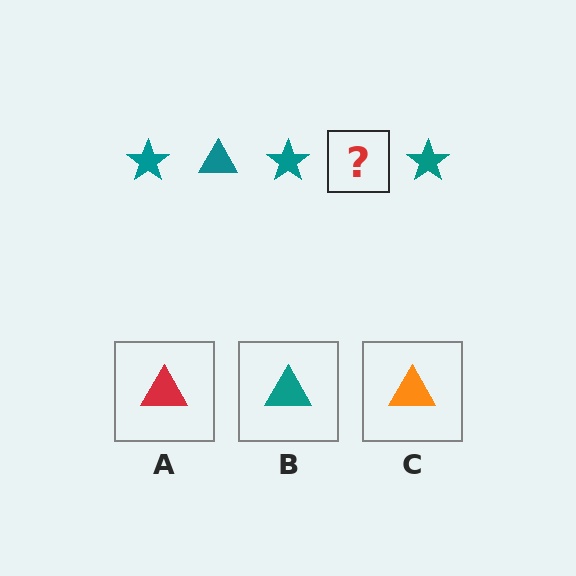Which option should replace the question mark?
Option B.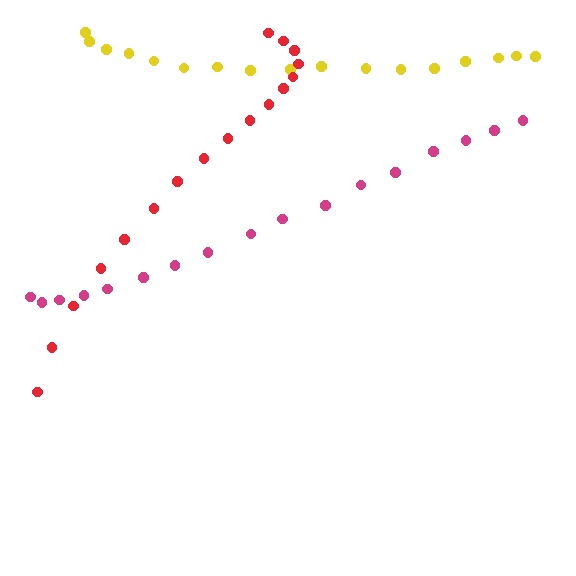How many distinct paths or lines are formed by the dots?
There are 3 distinct paths.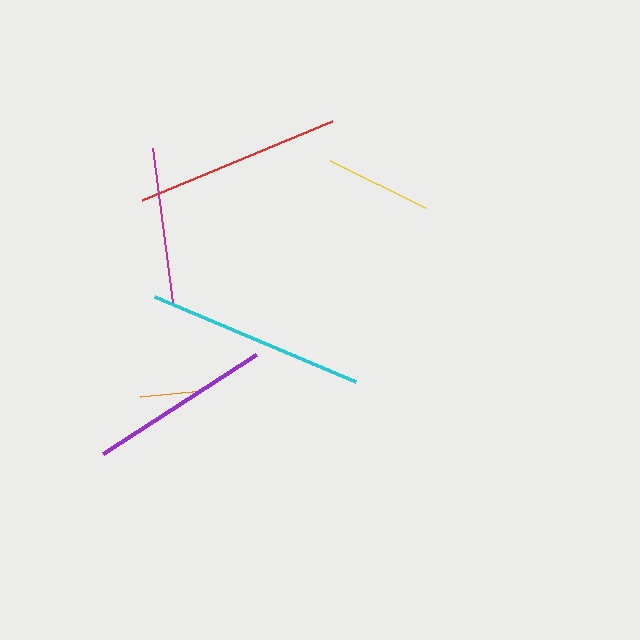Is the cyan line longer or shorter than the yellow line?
The cyan line is longer than the yellow line.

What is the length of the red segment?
The red segment is approximately 205 pixels long.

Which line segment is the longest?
The cyan line is the longest at approximately 218 pixels.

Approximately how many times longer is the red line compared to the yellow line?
The red line is approximately 1.9 times the length of the yellow line.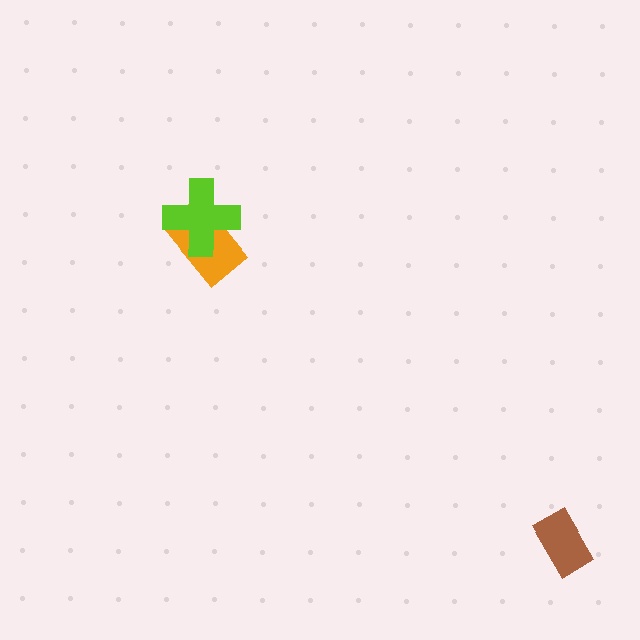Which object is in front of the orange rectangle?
The lime cross is in front of the orange rectangle.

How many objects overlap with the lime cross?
1 object overlaps with the lime cross.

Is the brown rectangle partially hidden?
No, no other shape covers it.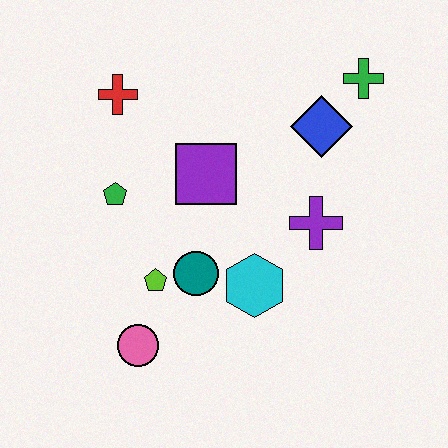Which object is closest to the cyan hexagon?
The teal circle is closest to the cyan hexagon.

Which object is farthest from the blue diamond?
The pink circle is farthest from the blue diamond.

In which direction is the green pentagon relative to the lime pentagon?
The green pentagon is above the lime pentagon.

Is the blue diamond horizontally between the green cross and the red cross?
Yes